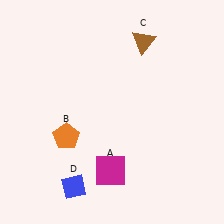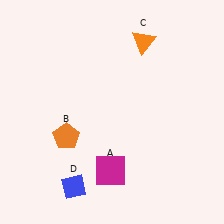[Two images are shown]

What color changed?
The triangle (C) changed from brown in Image 1 to orange in Image 2.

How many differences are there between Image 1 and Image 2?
There is 1 difference between the two images.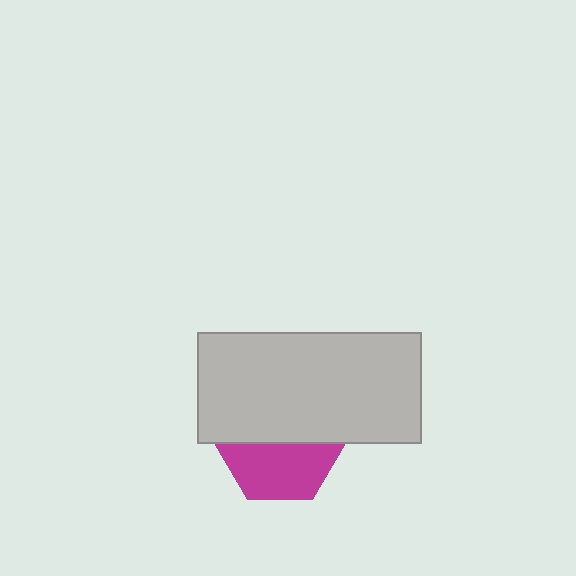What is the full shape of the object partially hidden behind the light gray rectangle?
The partially hidden object is a magenta hexagon.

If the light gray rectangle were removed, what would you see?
You would see the complete magenta hexagon.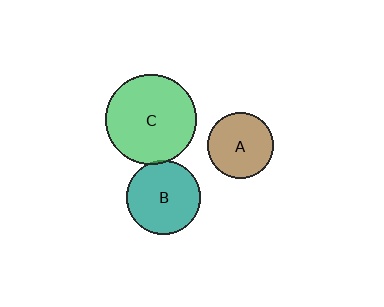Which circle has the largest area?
Circle C (green).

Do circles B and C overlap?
Yes.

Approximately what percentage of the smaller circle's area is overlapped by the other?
Approximately 5%.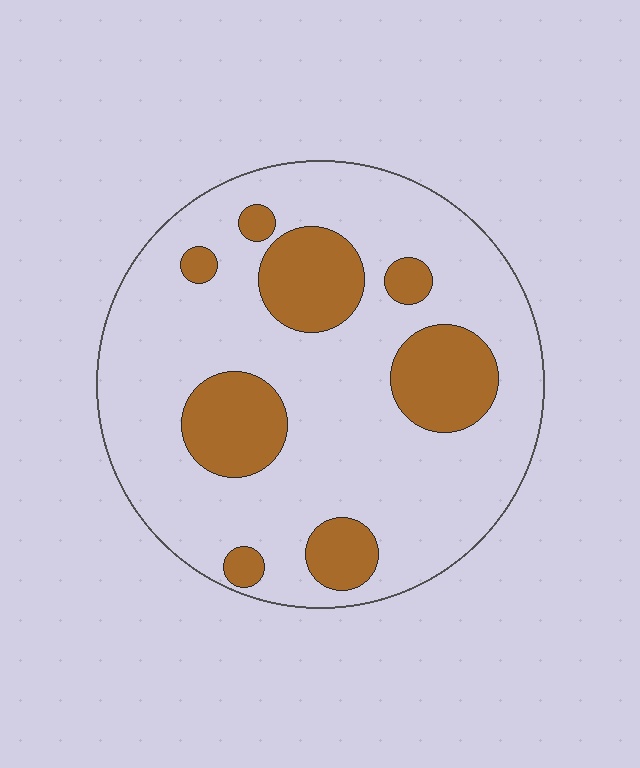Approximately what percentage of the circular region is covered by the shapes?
Approximately 25%.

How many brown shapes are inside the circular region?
8.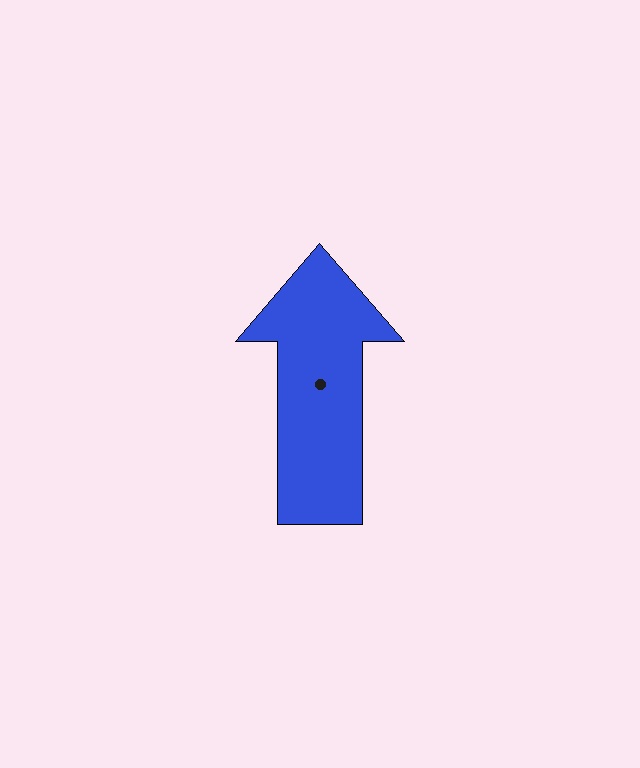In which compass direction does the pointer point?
North.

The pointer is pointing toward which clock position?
Roughly 12 o'clock.